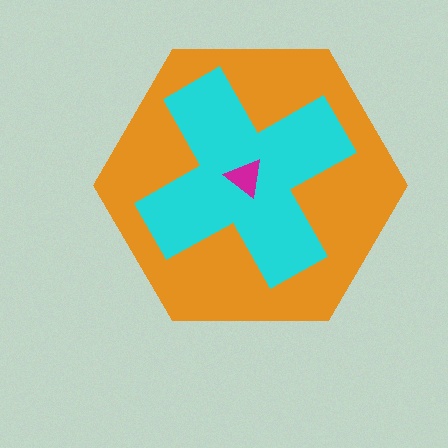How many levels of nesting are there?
3.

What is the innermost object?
The magenta triangle.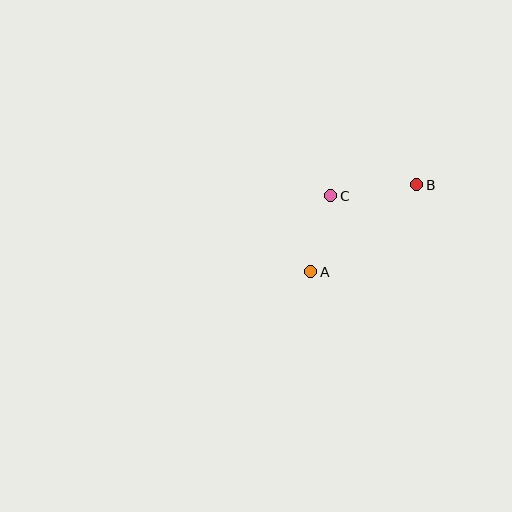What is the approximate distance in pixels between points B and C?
The distance between B and C is approximately 86 pixels.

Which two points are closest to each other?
Points A and C are closest to each other.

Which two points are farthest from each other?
Points A and B are farthest from each other.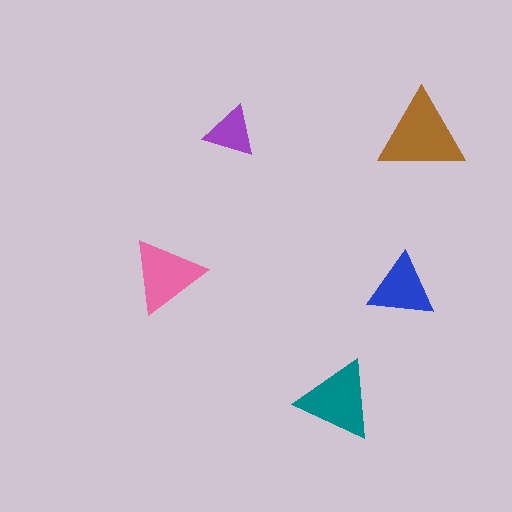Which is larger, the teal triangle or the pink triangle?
The teal one.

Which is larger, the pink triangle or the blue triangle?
The pink one.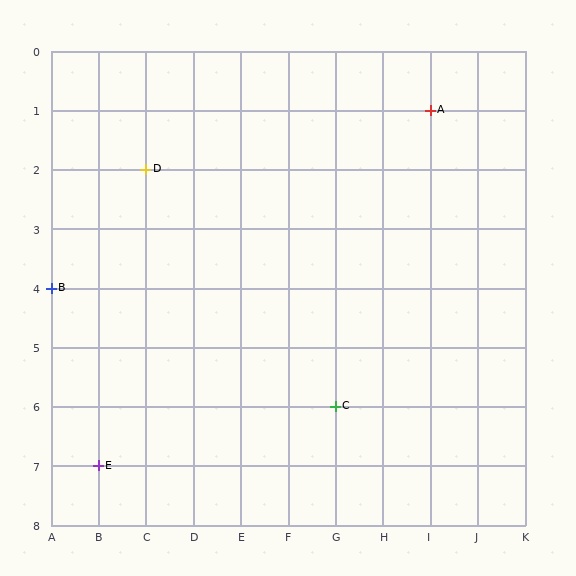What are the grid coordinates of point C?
Point C is at grid coordinates (G, 6).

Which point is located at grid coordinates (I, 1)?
Point A is at (I, 1).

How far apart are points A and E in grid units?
Points A and E are 7 columns and 6 rows apart (about 9.2 grid units diagonally).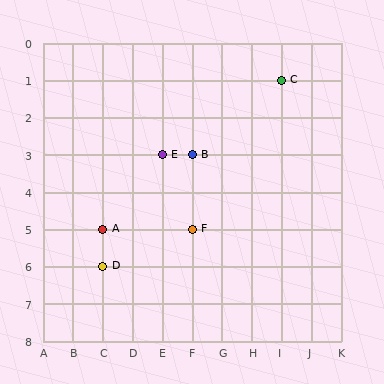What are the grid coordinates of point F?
Point F is at grid coordinates (F, 5).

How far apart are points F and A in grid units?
Points F and A are 3 columns apart.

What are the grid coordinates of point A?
Point A is at grid coordinates (C, 5).